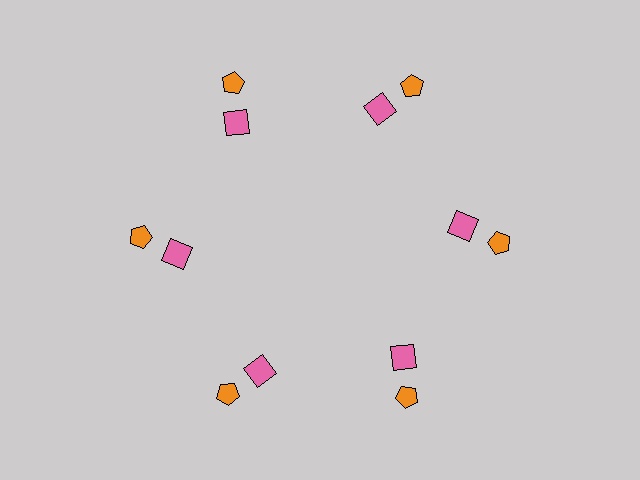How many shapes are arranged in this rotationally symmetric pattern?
There are 12 shapes, arranged in 6 groups of 2.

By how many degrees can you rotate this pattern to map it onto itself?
The pattern maps onto itself every 60 degrees of rotation.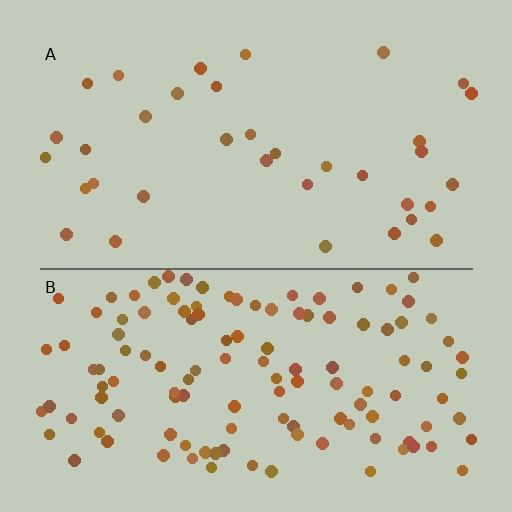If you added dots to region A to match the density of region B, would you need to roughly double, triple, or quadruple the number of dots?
Approximately triple.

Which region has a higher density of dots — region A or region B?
B (the bottom).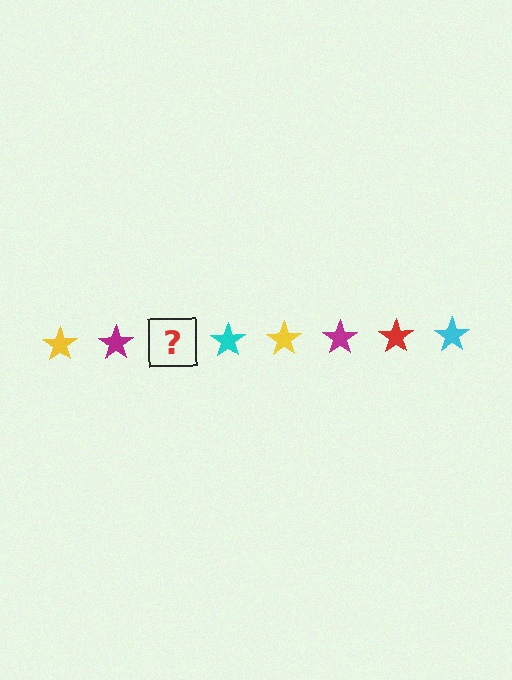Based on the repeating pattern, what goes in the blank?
The blank should be a red star.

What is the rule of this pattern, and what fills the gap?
The rule is that the pattern cycles through yellow, magenta, red, cyan stars. The gap should be filled with a red star.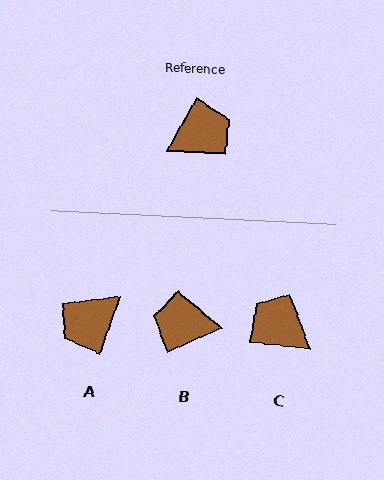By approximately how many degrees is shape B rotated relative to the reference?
Approximately 143 degrees counter-clockwise.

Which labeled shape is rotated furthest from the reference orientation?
A, about 171 degrees away.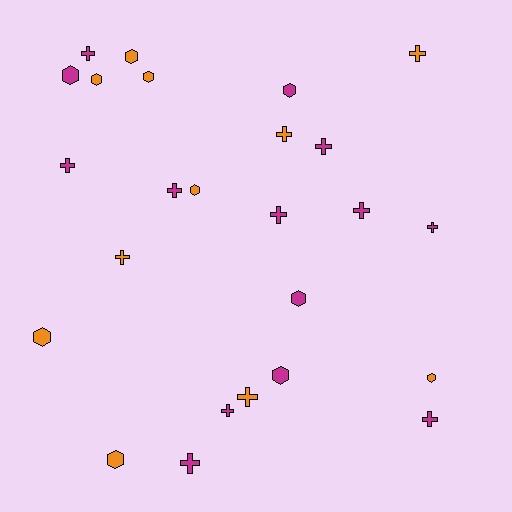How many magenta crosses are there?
There are 10 magenta crosses.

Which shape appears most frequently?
Cross, with 14 objects.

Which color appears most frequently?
Magenta, with 14 objects.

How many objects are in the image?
There are 25 objects.